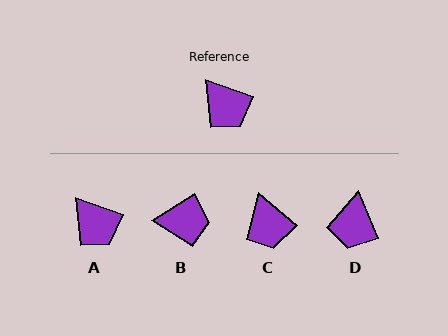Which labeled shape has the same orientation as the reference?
A.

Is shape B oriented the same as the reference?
No, it is off by about 52 degrees.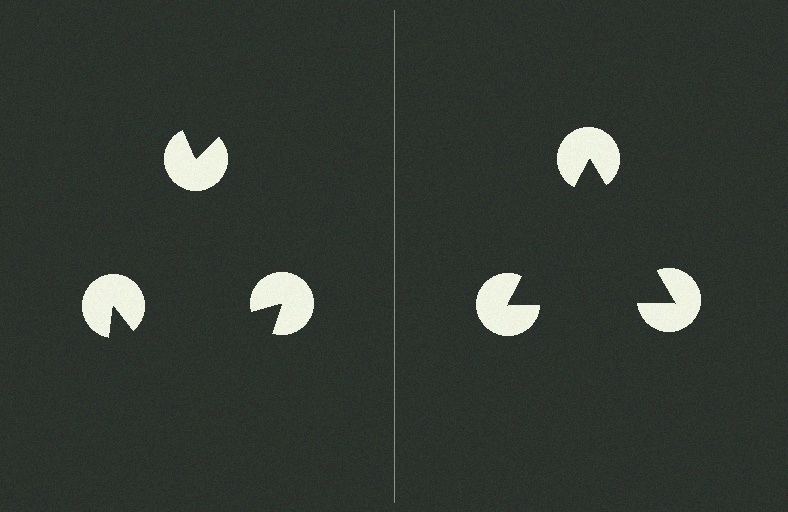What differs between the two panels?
The pac-man discs are positioned identically on both sides; only the wedge orientations differ. On the right they align to a triangle; on the left they are misaligned.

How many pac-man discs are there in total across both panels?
6 — 3 on each side.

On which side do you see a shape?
An illusory triangle appears on the right side. On the left side the wedge cuts are rotated, so no coherent shape forms.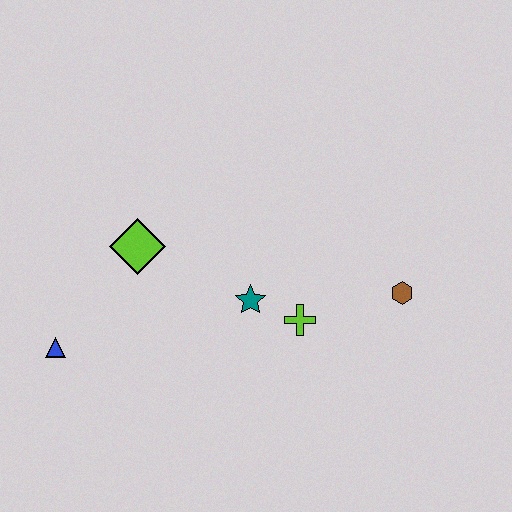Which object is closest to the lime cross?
The teal star is closest to the lime cross.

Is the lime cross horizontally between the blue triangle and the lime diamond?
No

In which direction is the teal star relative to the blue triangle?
The teal star is to the right of the blue triangle.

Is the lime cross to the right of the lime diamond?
Yes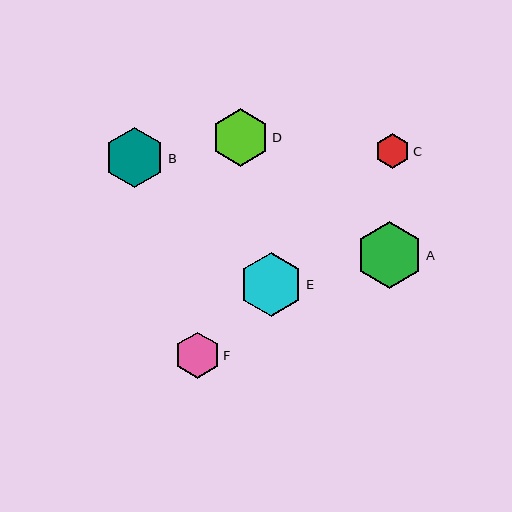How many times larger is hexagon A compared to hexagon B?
Hexagon A is approximately 1.1 times the size of hexagon B.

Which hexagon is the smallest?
Hexagon C is the smallest with a size of approximately 35 pixels.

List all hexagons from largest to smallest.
From largest to smallest: A, E, B, D, F, C.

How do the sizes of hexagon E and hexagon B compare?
Hexagon E and hexagon B are approximately the same size.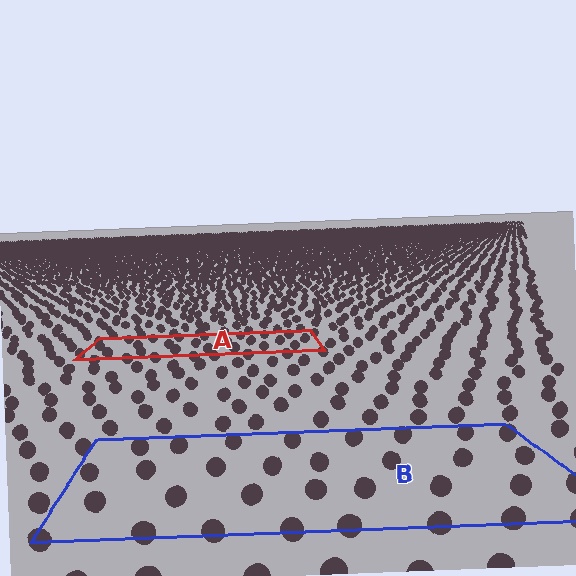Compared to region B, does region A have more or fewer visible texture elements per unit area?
Region A has more texture elements per unit area — they are packed more densely because it is farther away.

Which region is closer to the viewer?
Region B is closer. The texture elements there are larger and more spread out.